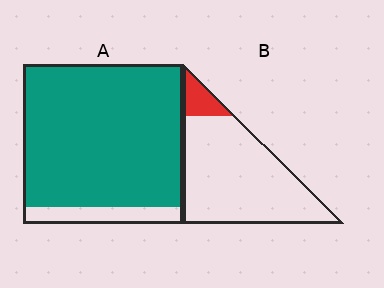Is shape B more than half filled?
No.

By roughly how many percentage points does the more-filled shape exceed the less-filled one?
By roughly 80 percentage points (A over B).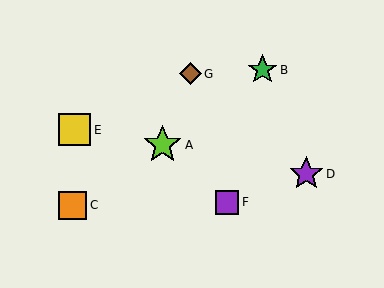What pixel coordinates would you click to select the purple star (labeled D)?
Click at (306, 174) to select the purple star D.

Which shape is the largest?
The lime star (labeled A) is the largest.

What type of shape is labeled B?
Shape B is a green star.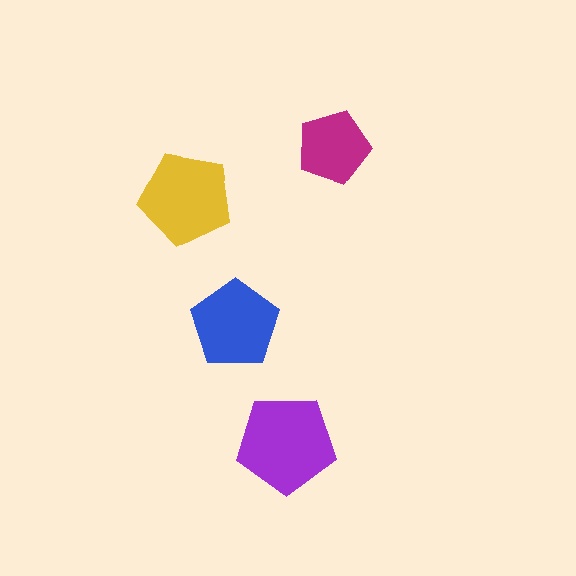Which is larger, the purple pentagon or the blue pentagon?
The purple one.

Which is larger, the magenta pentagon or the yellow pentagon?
The yellow one.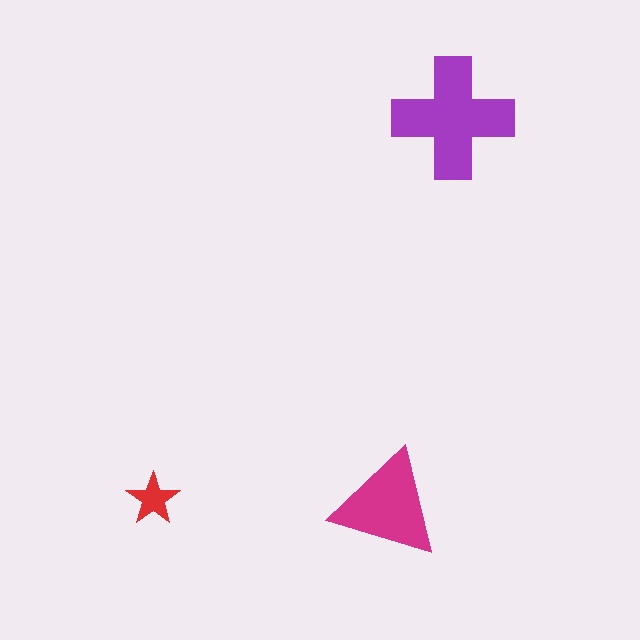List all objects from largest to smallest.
The purple cross, the magenta triangle, the red star.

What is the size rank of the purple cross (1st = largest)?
1st.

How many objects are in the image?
There are 3 objects in the image.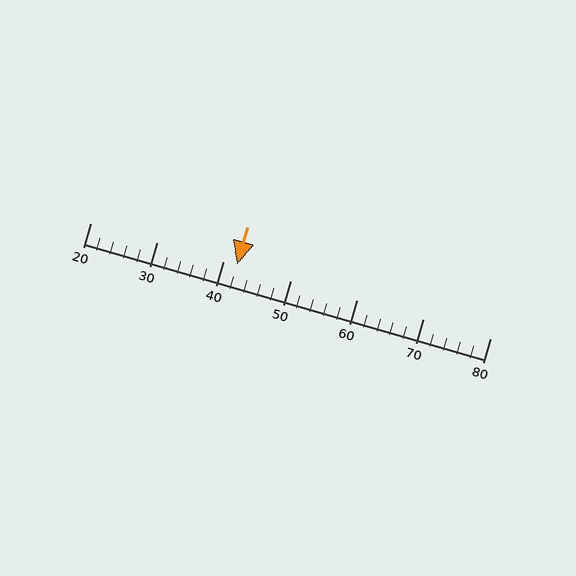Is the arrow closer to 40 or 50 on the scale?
The arrow is closer to 40.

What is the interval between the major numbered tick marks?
The major tick marks are spaced 10 units apart.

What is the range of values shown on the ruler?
The ruler shows values from 20 to 80.